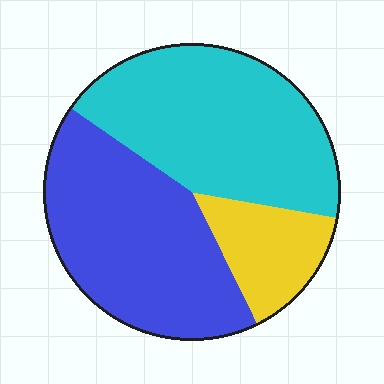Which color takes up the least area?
Yellow, at roughly 15%.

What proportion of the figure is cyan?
Cyan covers roughly 45% of the figure.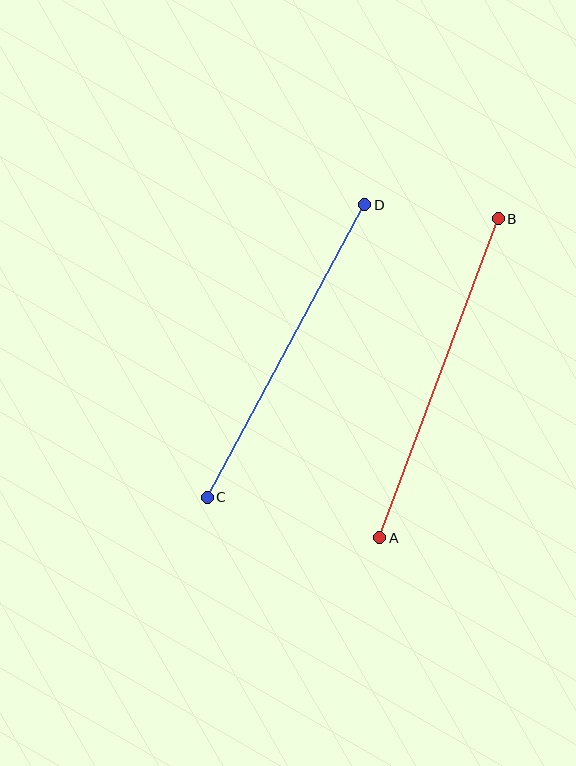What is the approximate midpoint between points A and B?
The midpoint is at approximately (439, 378) pixels.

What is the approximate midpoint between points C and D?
The midpoint is at approximately (286, 351) pixels.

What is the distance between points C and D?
The distance is approximately 332 pixels.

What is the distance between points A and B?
The distance is approximately 340 pixels.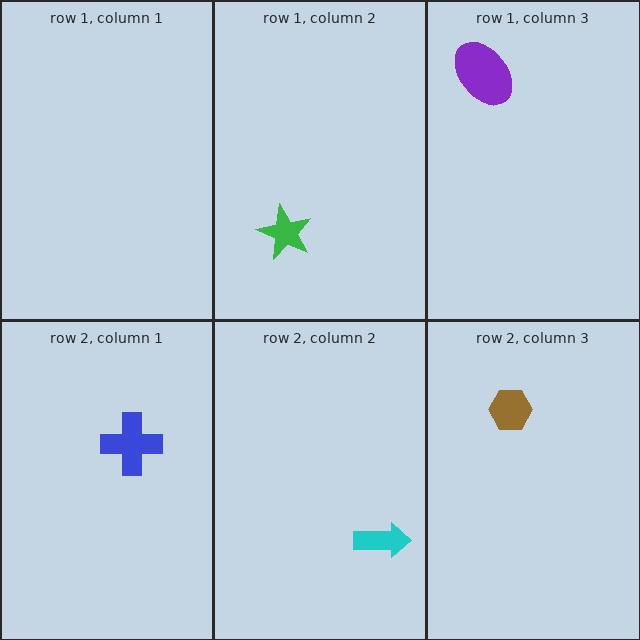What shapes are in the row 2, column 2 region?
The cyan arrow.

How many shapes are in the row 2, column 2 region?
1.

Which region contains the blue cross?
The row 2, column 1 region.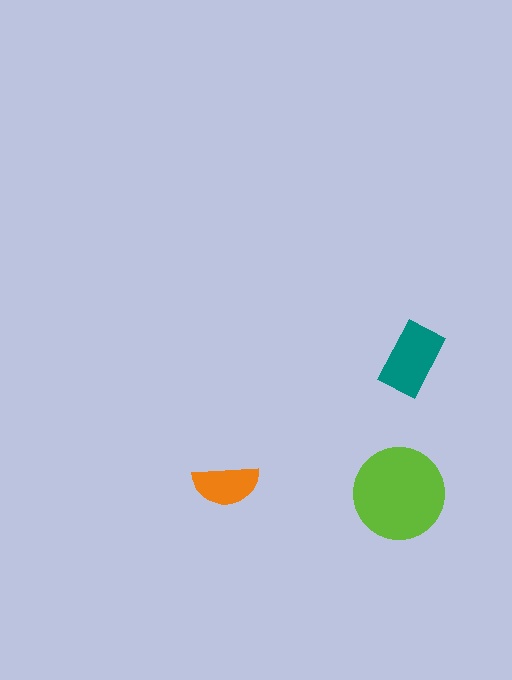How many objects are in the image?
There are 3 objects in the image.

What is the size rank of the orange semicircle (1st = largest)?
3rd.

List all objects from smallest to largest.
The orange semicircle, the teal rectangle, the lime circle.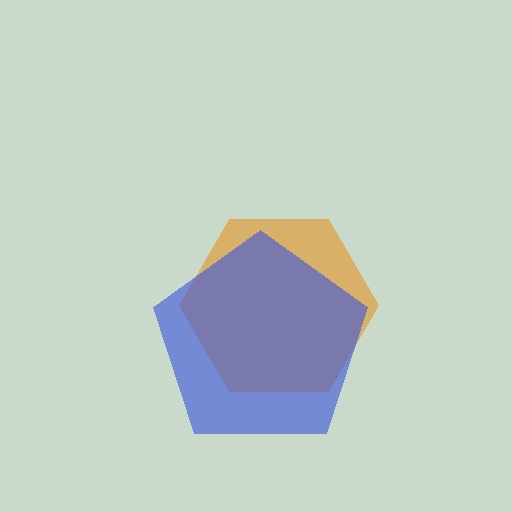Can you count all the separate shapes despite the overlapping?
Yes, there are 2 separate shapes.